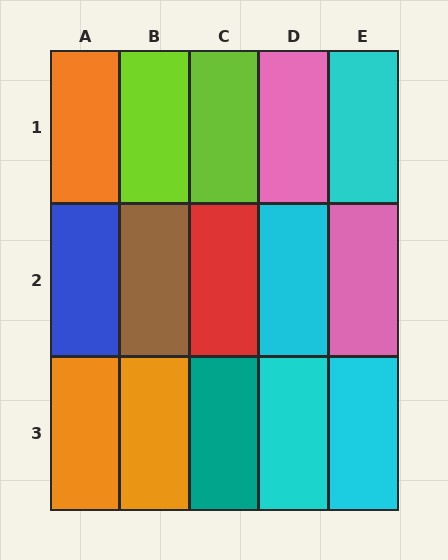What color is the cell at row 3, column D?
Cyan.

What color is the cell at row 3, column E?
Cyan.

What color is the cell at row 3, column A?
Orange.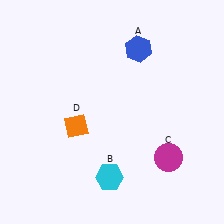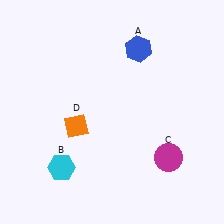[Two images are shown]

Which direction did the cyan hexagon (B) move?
The cyan hexagon (B) moved left.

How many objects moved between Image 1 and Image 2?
1 object moved between the two images.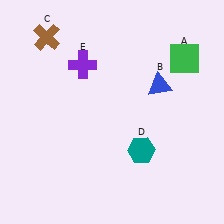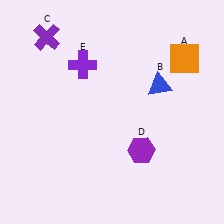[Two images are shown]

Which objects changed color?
A changed from green to orange. C changed from brown to purple. D changed from teal to purple.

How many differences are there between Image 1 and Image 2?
There are 3 differences between the two images.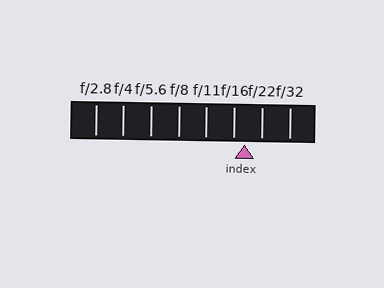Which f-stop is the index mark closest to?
The index mark is closest to f/16.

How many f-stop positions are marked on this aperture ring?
There are 8 f-stop positions marked.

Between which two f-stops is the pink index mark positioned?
The index mark is between f/16 and f/22.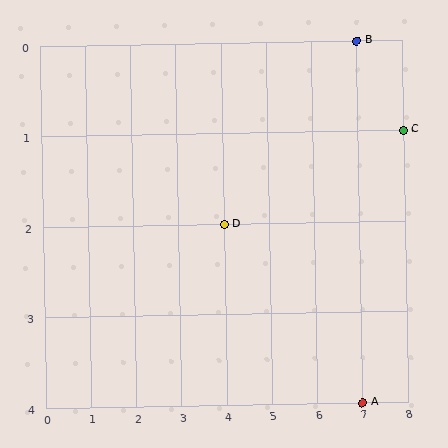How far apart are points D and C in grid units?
Points D and C are 4 columns and 1 row apart (about 4.1 grid units diagonally).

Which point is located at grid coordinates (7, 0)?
Point B is at (7, 0).